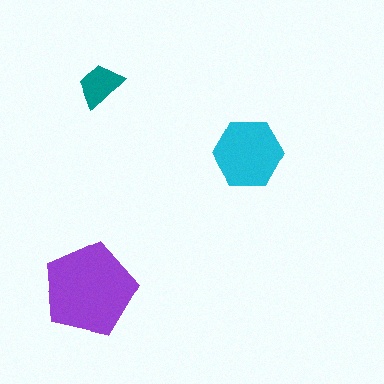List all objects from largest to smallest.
The purple pentagon, the cyan hexagon, the teal trapezoid.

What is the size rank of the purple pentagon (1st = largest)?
1st.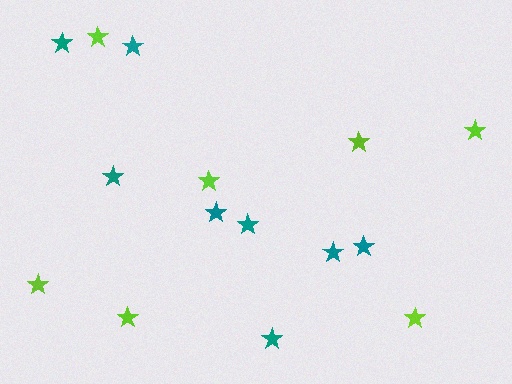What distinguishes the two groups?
There are 2 groups: one group of lime stars (7) and one group of teal stars (8).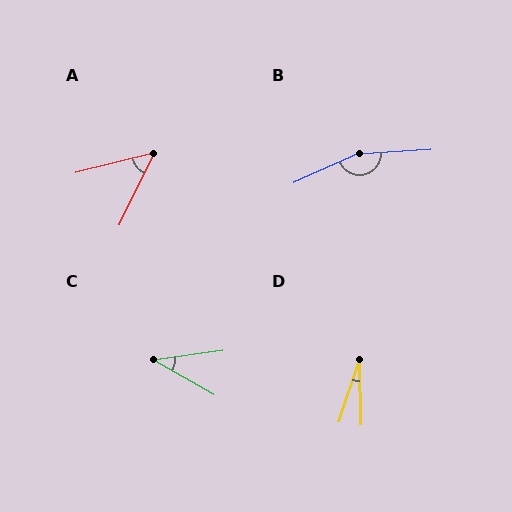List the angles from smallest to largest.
D (20°), C (37°), A (50°), B (160°).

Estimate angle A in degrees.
Approximately 50 degrees.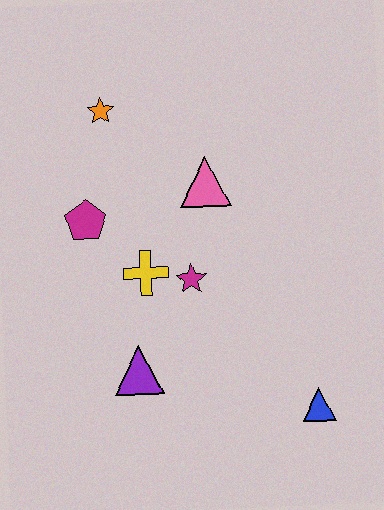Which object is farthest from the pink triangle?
The blue triangle is farthest from the pink triangle.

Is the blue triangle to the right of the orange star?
Yes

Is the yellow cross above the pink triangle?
No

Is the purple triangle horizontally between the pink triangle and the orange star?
Yes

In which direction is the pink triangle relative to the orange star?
The pink triangle is to the right of the orange star.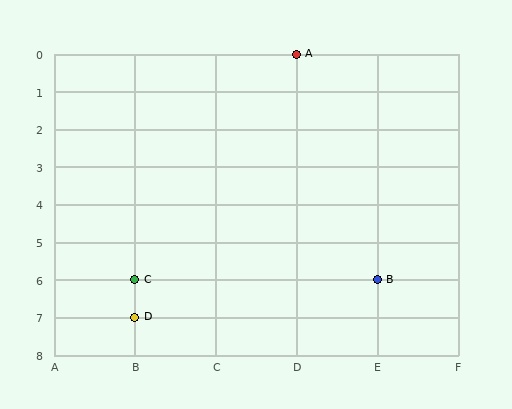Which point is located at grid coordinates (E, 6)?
Point B is at (E, 6).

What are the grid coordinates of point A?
Point A is at grid coordinates (D, 0).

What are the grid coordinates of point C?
Point C is at grid coordinates (B, 6).